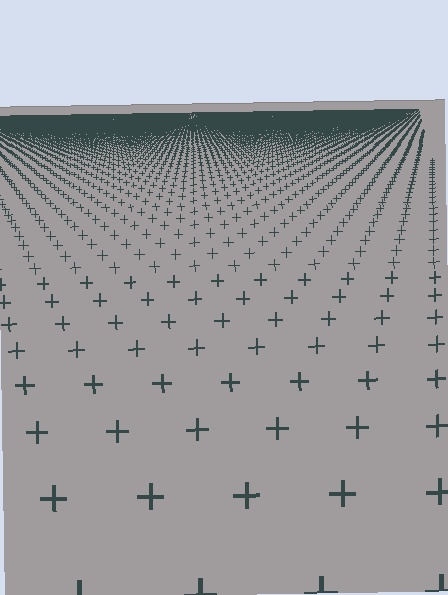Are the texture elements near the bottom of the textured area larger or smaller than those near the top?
Larger. Near the bottom, elements are closer to the viewer and appear at a bigger on-screen size.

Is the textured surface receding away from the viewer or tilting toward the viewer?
The surface is receding away from the viewer. Texture elements get smaller and denser toward the top.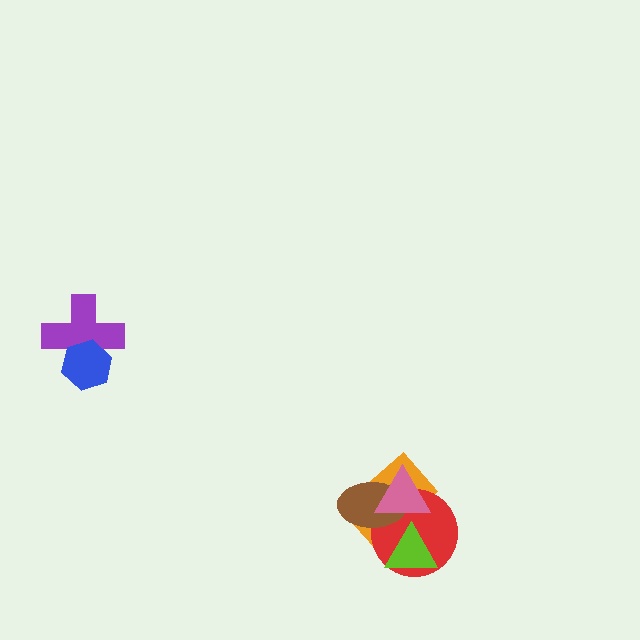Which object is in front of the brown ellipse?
The pink triangle is in front of the brown ellipse.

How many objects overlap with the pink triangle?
3 objects overlap with the pink triangle.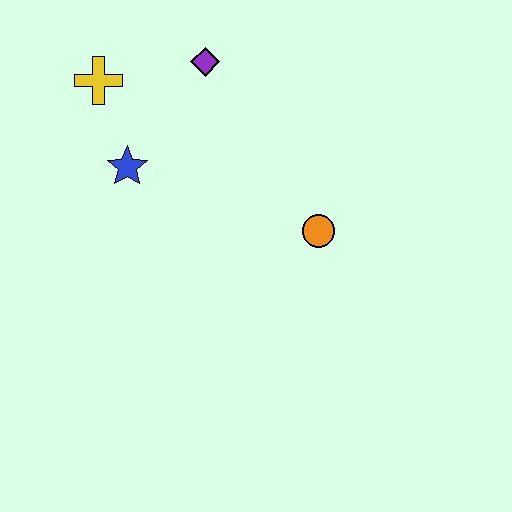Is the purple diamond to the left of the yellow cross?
No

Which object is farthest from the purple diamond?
The orange circle is farthest from the purple diamond.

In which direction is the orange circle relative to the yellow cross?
The orange circle is to the right of the yellow cross.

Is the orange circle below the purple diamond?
Yes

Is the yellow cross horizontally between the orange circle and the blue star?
No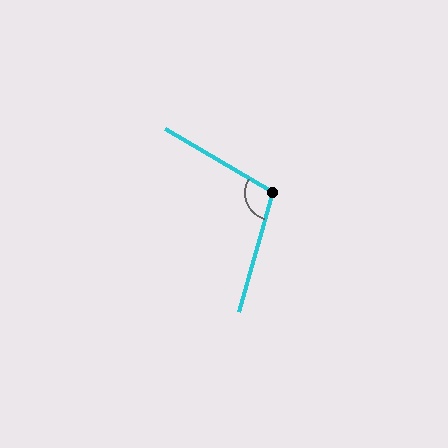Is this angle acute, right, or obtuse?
It is obtuse.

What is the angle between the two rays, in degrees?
Approximately 105 degrees.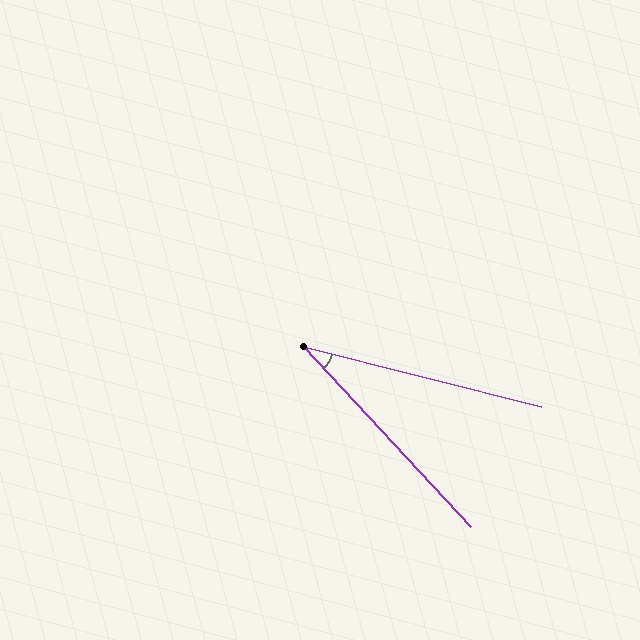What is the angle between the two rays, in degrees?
Approximately 33 degrees.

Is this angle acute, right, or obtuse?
It is acute.